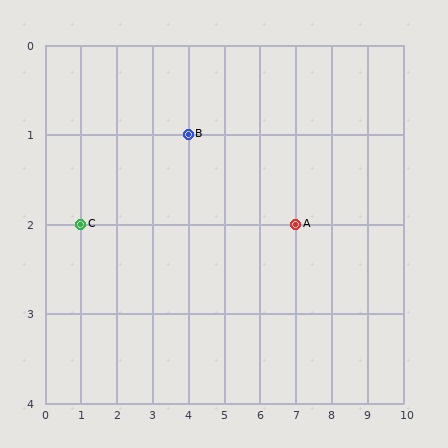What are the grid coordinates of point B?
Point B is at grid coordinates (4, 1).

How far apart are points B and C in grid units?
Points B and C are 3 columns and 1 row apart (about 3.2 grid units diagonally).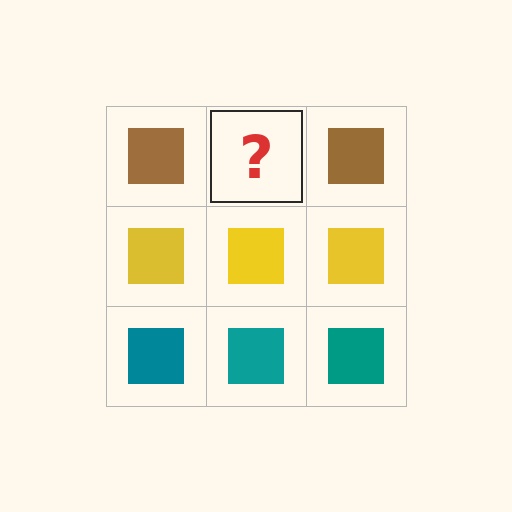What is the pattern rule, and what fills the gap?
The rule is that each row has a consistent color. The gap should be filled with a brown square.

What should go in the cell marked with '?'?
The missing cell should contain a brown square.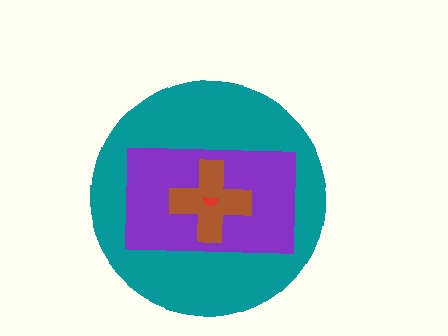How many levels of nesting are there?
4.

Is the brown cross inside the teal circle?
Yes.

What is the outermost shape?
The teal circle.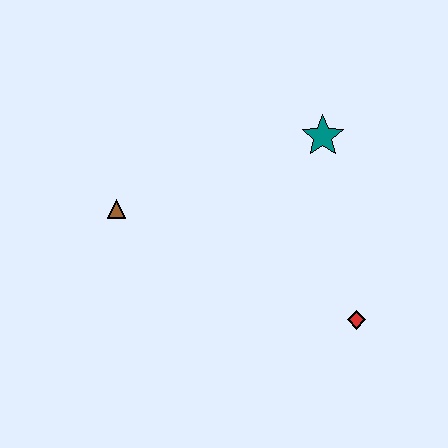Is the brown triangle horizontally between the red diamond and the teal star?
No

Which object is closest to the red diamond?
The teal star is closest to the red diamond.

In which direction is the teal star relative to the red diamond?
The teal star is above the red diamond.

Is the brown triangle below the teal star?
Yes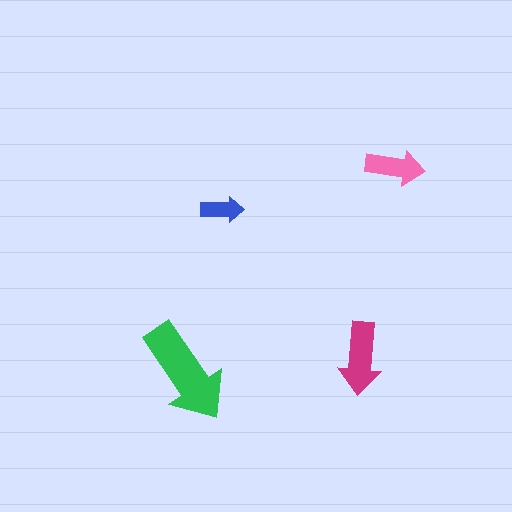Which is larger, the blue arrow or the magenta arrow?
The magenta one.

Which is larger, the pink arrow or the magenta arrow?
The magenta one.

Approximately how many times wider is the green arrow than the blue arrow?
About 2.5 times wider.